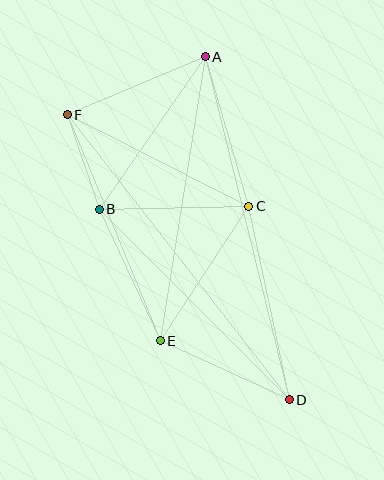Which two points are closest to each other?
Points B and F are closest to each other.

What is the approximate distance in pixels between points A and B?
The distance between A and B is approximately 186 pixels.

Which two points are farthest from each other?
Points D and F are farthest from each other.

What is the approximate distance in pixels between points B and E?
The distance between B and E is approximately 145 pixels.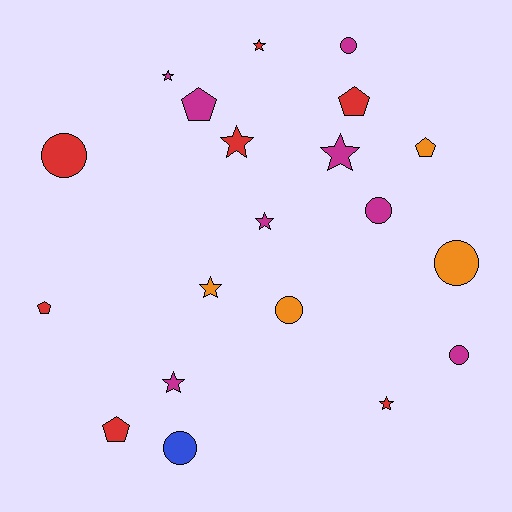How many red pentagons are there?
There are 3 red pentagons.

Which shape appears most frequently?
Star, with 8 objects.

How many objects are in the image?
There are 20 objects.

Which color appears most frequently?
Magenta, with 8 objects.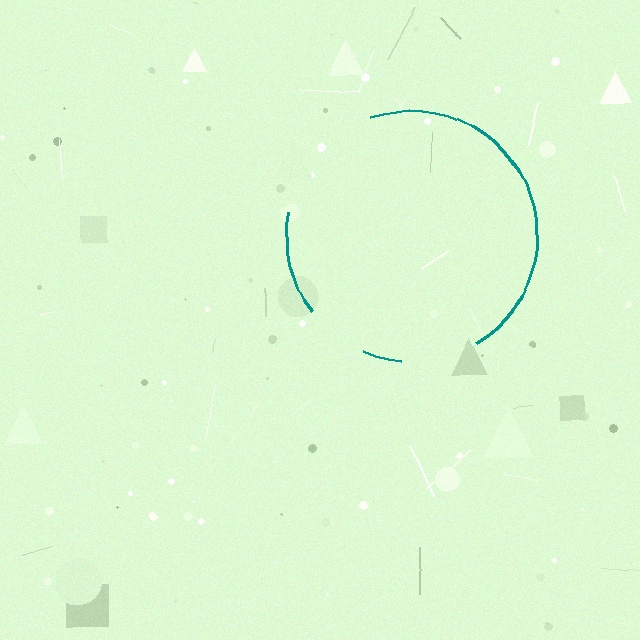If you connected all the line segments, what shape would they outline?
They would outline a circle.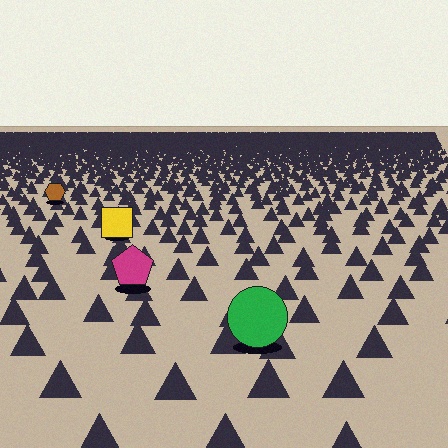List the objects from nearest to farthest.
From nearest to farthest: the green circle, the magenta pentagon, the yellow square, the brown hexagon.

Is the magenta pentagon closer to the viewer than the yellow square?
Yes. The magenta pentagon is closer — you can tell from the texture gradient: the ground texture is coarser near it.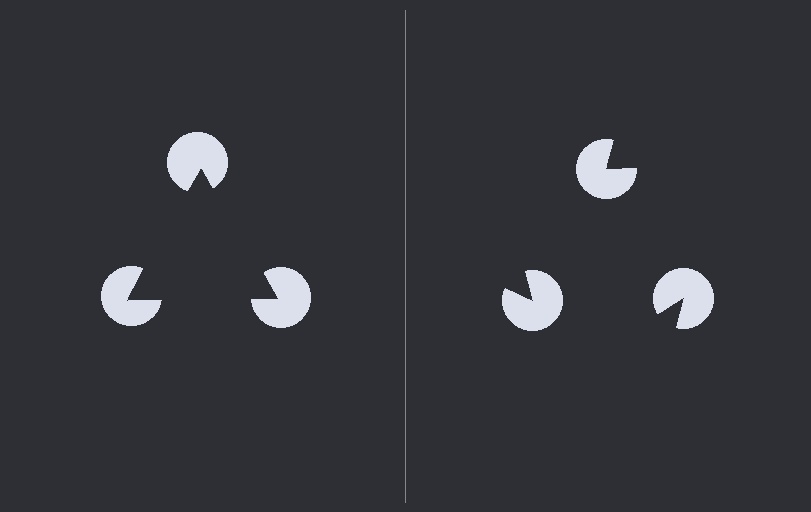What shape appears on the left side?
An illusory triangle.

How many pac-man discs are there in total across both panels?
6 — 3 on each side.